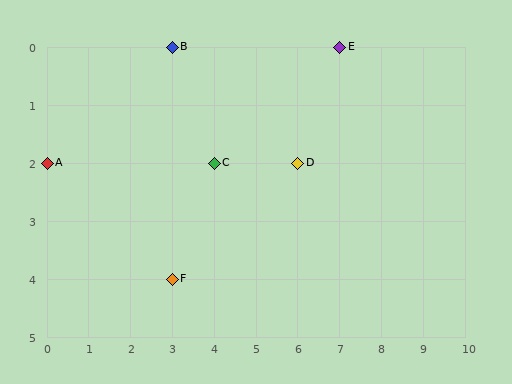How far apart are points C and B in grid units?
Points C and B are 1 column and 2 rows apart (about 2.2 grid units diagonally).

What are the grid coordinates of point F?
Point F is at grid coordinates (3, 4).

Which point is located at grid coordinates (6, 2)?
Point D is at (6, 2).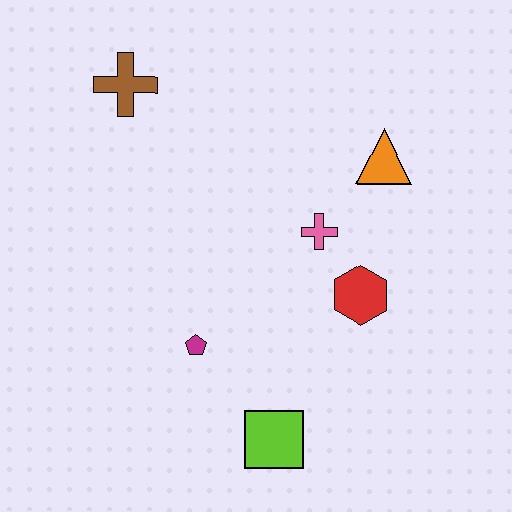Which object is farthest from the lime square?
The brown cross is farthest from the lime square.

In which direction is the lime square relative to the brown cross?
The lime square is below the brown cross.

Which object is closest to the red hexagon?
The pink cross is closest to the red hexagon.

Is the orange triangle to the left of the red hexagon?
No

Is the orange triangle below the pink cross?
No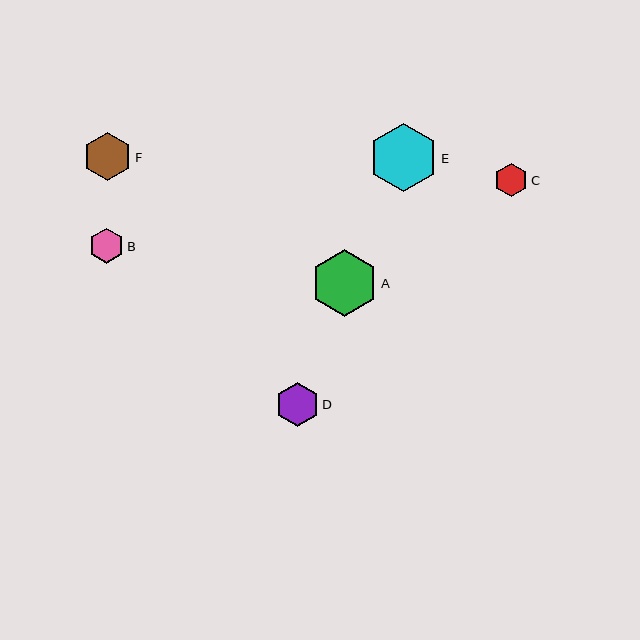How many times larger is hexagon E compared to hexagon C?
Hexagon E is approximately 2.0 times the size of hexagon C.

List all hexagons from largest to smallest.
From largest to smallest: E, A, F, D, B, C.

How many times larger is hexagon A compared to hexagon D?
Hexagon A is approximately 1.5 times the size of hexagon D.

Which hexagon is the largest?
Hexagon E is the largest with a size of approximately 68 pixels.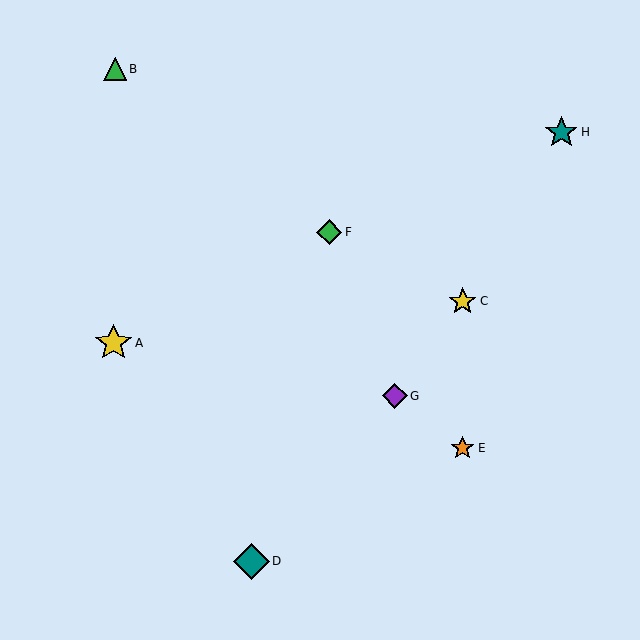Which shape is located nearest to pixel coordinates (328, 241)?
The green diamond (labeled F) at (329, 232) is nearest to that location.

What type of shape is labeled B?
Shape B is a green triangle.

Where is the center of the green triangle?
The center of the green triangle is at (115, 69).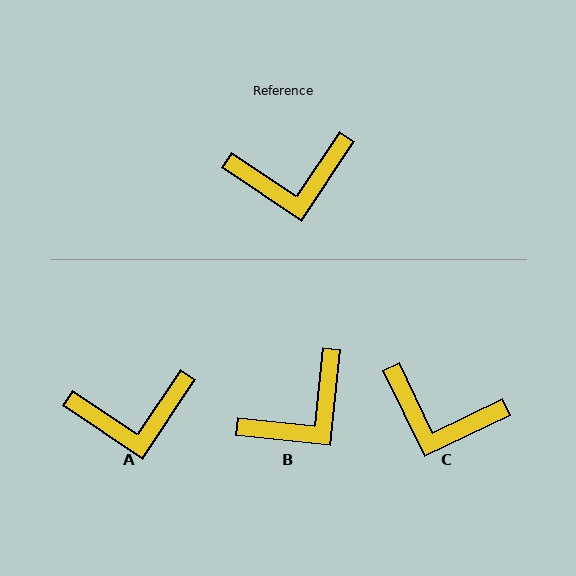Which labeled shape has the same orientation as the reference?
A.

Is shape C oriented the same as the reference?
No, it is off by about 31 degrees.